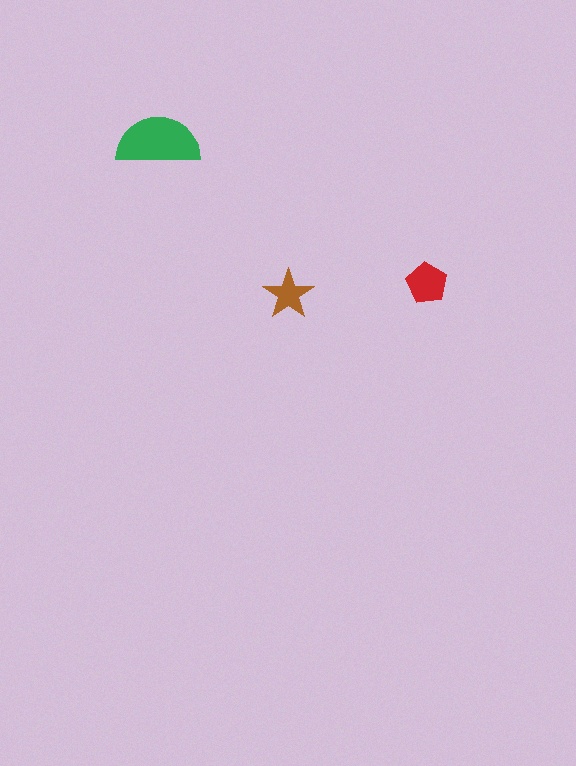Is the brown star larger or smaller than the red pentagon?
Smaller.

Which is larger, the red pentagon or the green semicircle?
The green semicircle.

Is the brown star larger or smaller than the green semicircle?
Smaller.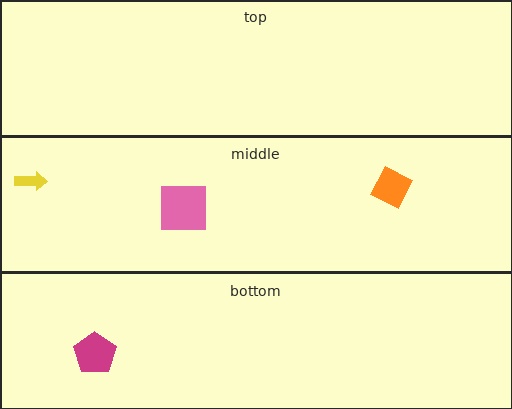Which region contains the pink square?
The middle region.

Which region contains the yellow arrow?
The middle region.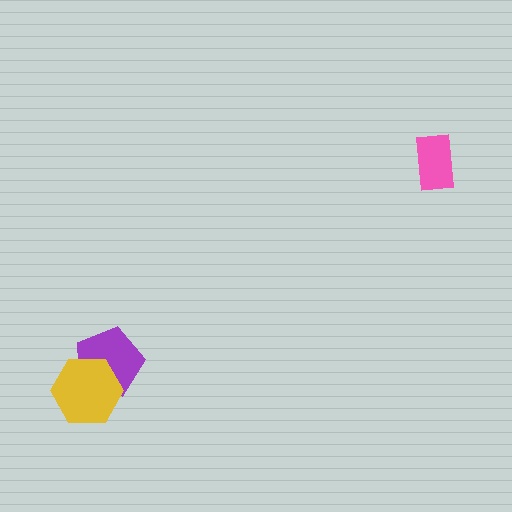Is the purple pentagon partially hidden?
Yes, it is partially covered by another shape.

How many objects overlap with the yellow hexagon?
1 object overlaps with the yellow hexagon.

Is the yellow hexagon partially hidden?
No, no other shape covers it.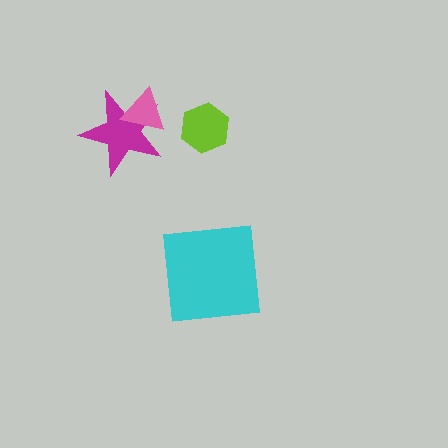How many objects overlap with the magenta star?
1 object overlaps with the magenta star.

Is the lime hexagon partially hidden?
No, no other shape covers it.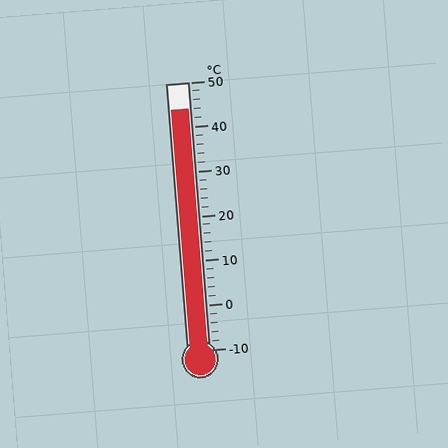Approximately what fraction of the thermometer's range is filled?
The thermometer is filled to approximately 90% of its range.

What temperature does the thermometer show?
The thermometer shows approximately 44°C.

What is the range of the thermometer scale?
The thermometer scale ranges from -10°C to 50°C.